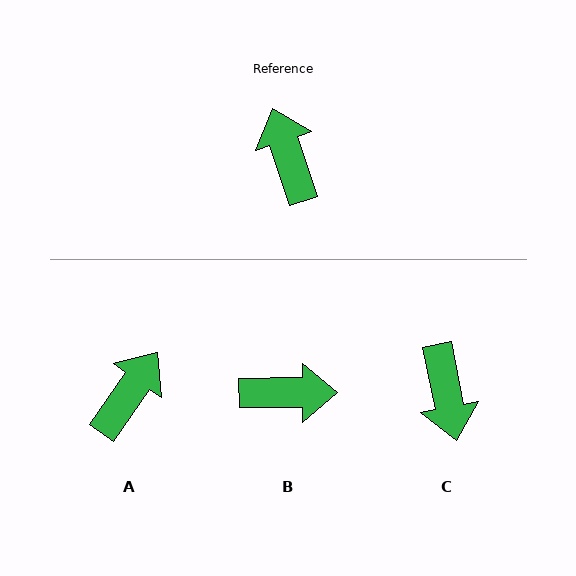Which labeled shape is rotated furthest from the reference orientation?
C, about 172 degrees away.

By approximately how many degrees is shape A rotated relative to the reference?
Approximately 53 degrees clockwise.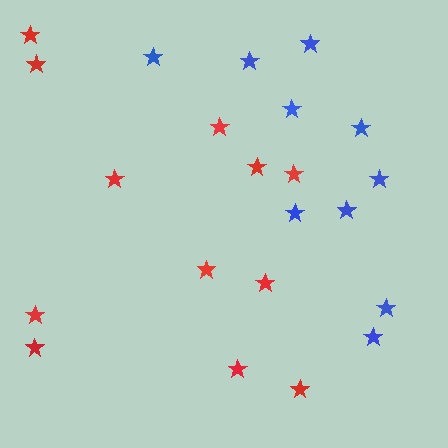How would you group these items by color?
There are 2 groups: one group of blue stars (10) and one group of red stars (12).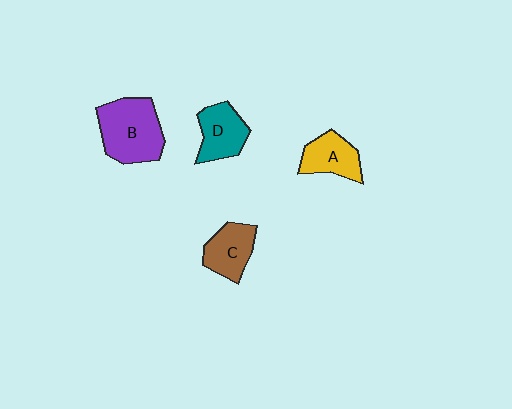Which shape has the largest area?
Shape B (purple).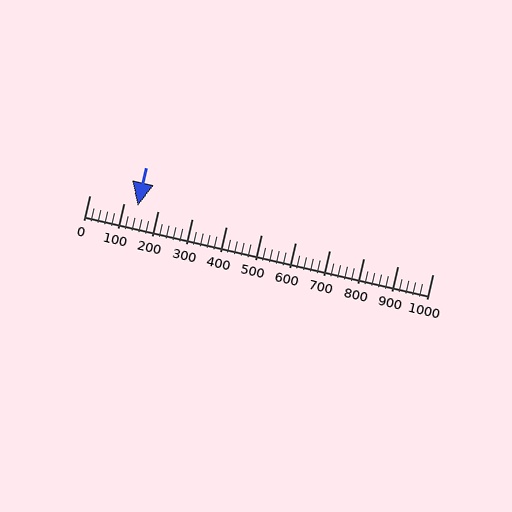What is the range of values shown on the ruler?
The ruler shows values from 0 to 1000.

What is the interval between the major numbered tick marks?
The major tick marks are spaced 100 units apart.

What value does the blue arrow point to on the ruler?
The blue arrow points to approximately 140.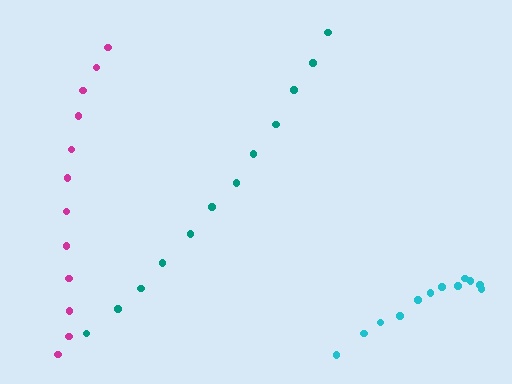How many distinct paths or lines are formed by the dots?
There are 3 distinct paths.